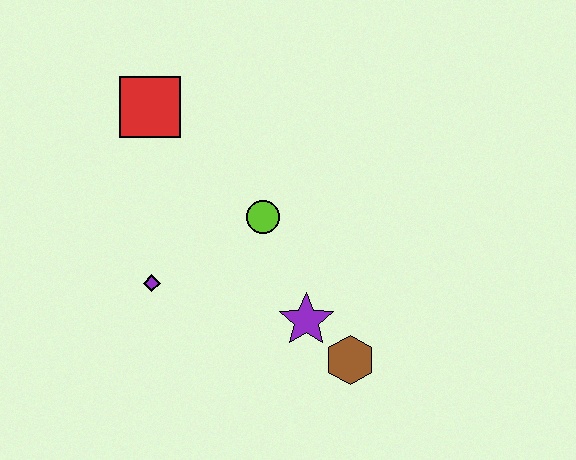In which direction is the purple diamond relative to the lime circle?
The purple diamond is to the left of the lime circle.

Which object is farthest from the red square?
The brown hexagon is farthest from the red square.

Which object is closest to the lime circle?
The purple star is closest to the lime circle.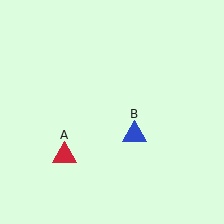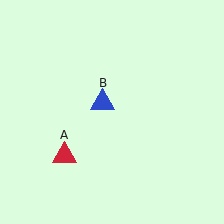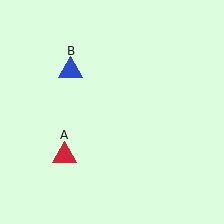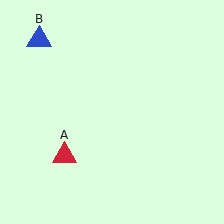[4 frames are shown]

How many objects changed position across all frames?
1 object changed position: blue triangle (object B).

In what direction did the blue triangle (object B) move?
The blue triangle (object B) moved up and to the left.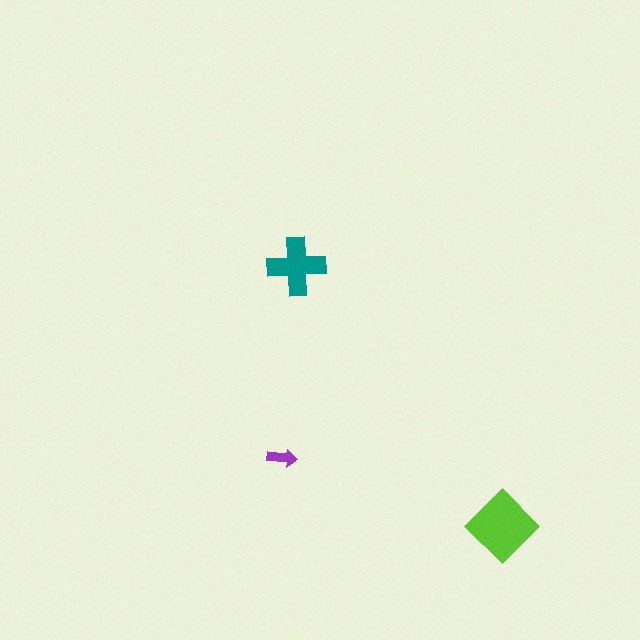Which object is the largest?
The lime diamond.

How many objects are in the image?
There are 3 objects in the image.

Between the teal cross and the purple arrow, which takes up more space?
The teal cross.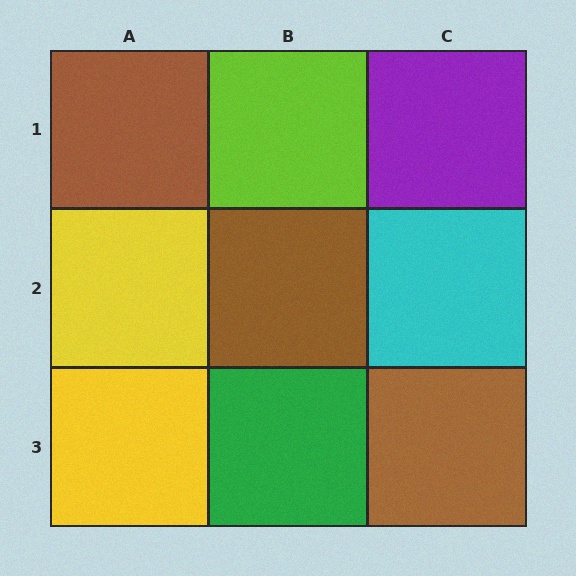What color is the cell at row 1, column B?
Lime.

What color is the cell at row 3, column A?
Yellow.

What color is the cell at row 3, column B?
Green.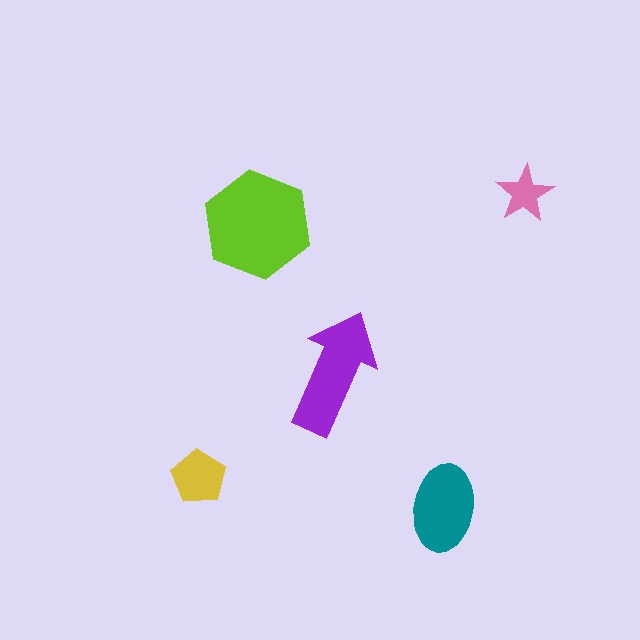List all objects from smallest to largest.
The pink star, the yellow pentagon, the teal ellipse, the purple arrow, the lime hexagon.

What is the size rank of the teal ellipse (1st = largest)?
3rd.